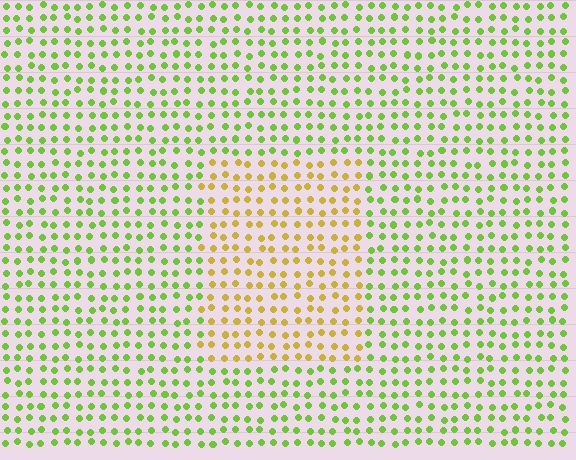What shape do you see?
I see a rectangle.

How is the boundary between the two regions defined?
The boundary is defined purely by a slight shift in hue (about 45 degrees). Spacing, size, and orientation are identical on both sides.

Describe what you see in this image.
The image is filled with small lime elements in a uniform arrangement. A rectangle-shaped region is visible where the elements are tinted to a slightly different hue, forming a subtle color boundary.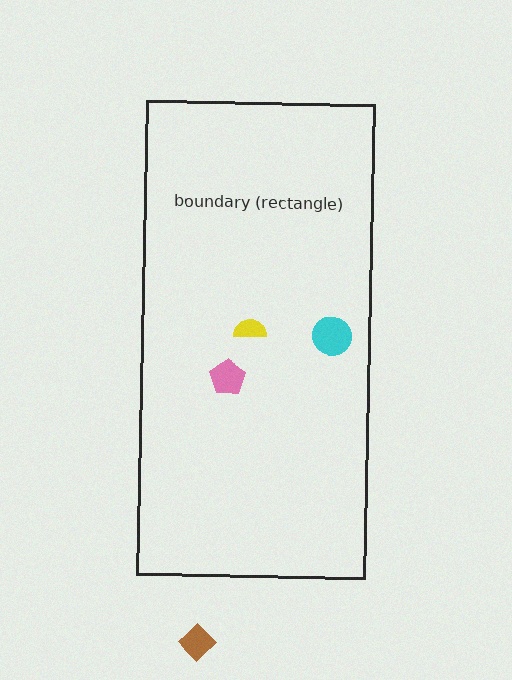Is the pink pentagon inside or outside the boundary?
Inside.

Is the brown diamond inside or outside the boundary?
Outside.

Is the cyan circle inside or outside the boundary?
Inside.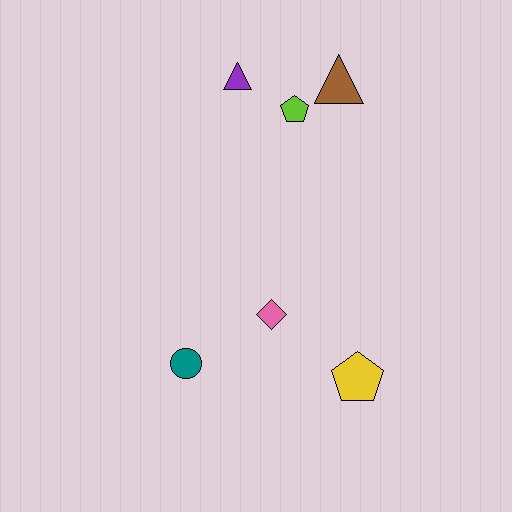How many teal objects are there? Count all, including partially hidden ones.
There is 1 teal object.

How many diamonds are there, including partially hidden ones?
There is 1 diamond.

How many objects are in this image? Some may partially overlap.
There are 6 objects.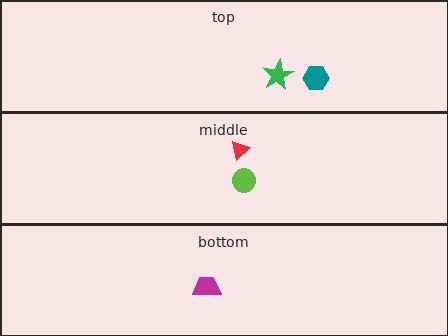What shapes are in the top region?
The green star, the teal hexagon.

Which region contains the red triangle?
The middle region.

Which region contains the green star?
The top region.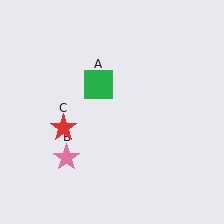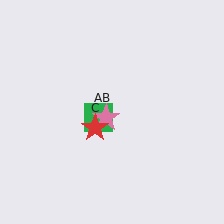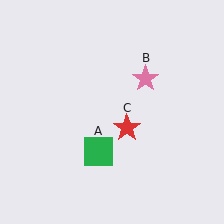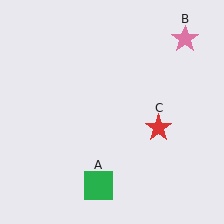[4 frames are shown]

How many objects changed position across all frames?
3 objects changed position: green square (object A), pink star (object B), red star (object C).